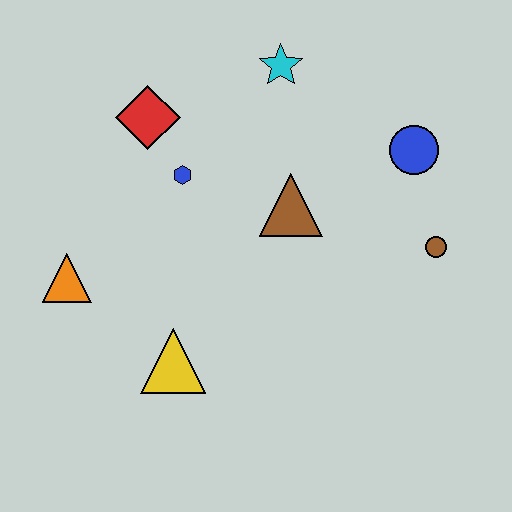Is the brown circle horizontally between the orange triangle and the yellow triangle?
No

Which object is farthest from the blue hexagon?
The brown circle is farthest from the blue hexagon.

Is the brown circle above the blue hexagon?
No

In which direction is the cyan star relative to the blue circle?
The cyan star is to the left of the blue circle.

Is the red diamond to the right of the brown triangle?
No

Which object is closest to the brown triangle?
The blue hexagon is closest to the brown triangle.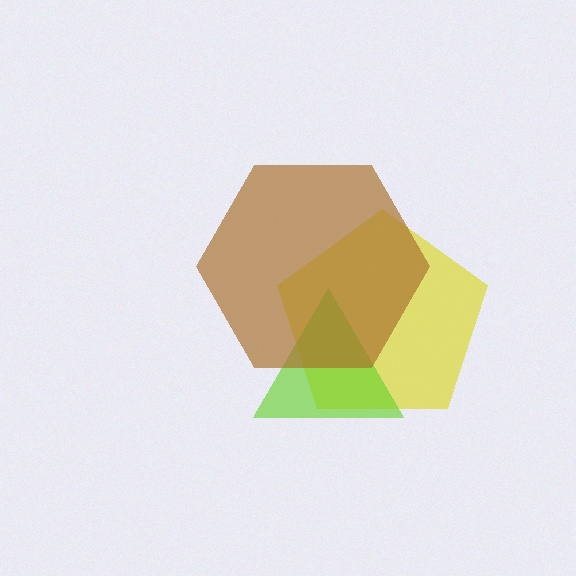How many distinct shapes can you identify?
There are 3 distinct shapes: a yellow pentagon, a lime triangle, a brown hexagon.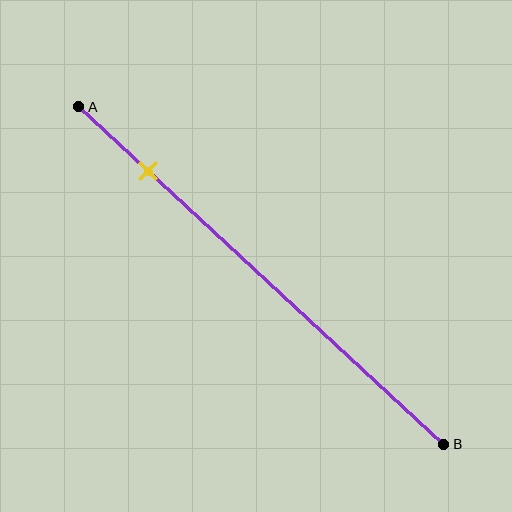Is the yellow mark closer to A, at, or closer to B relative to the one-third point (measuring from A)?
The yellow mark is closer to point A than the one-third point of segment AB.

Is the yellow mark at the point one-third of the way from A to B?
No, the mark is at about 20% from A, not at the 33% one-third point.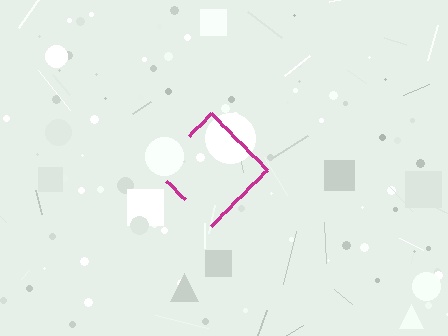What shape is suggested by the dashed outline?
The dashed outline suggests a diamond.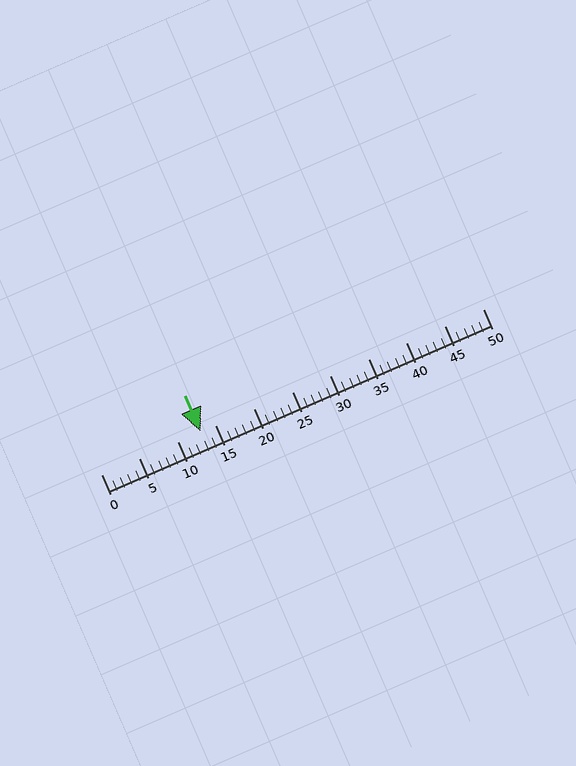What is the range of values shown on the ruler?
The ruler shows values from 0 to 50.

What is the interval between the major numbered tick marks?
The major tick marks are spaced 5 units apart.